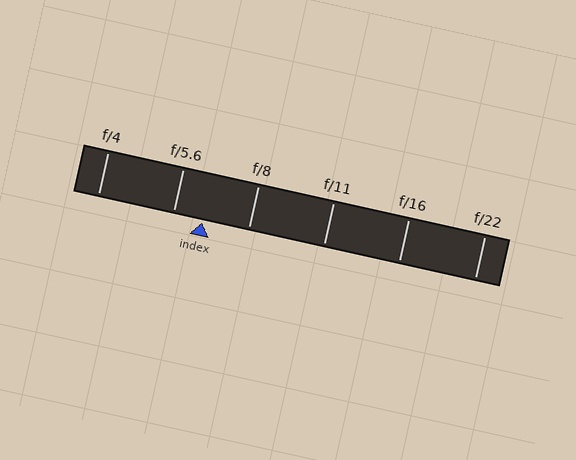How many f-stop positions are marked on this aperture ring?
There are 6 f-stop positions marked.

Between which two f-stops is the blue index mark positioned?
The index mark is between f/5.6 and f/8.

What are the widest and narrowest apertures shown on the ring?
The widest aperture shown is f/4 and the narrowest is f/22.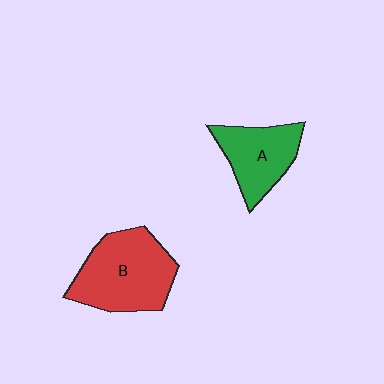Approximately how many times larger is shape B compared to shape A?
Approximately 1.4 times.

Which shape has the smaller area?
Shape A (green).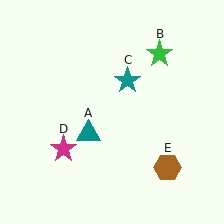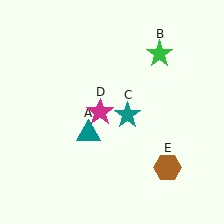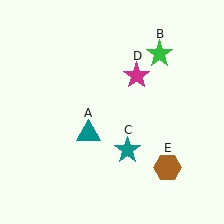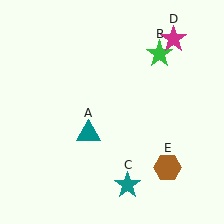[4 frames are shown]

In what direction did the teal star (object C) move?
The teal star (object C) moved down.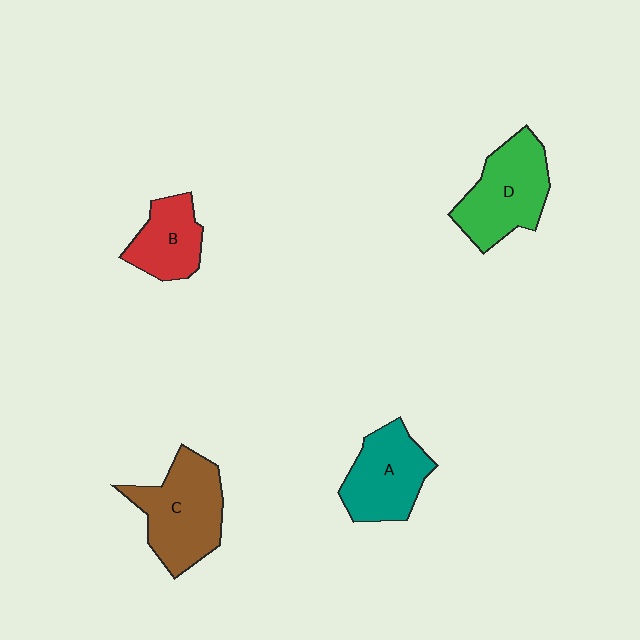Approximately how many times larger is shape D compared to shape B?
Approximately 1.5 times.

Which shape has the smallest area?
Shape B (red).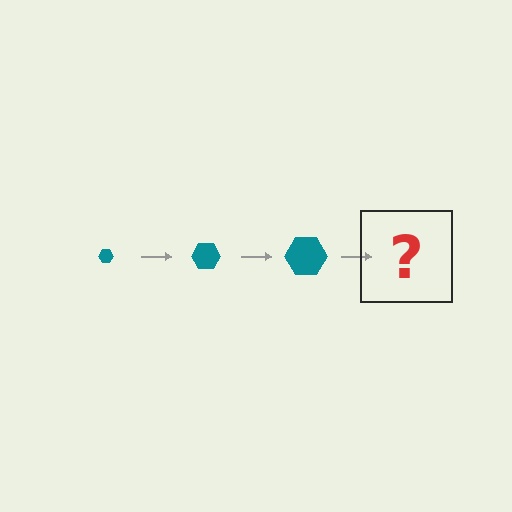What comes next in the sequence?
The next element should be a teal hexagon, larger than the previous one.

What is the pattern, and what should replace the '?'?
The pattern is that the hexagon gets progressively larger each step. The '?' should be a teal hexagon, larger than the previous one.